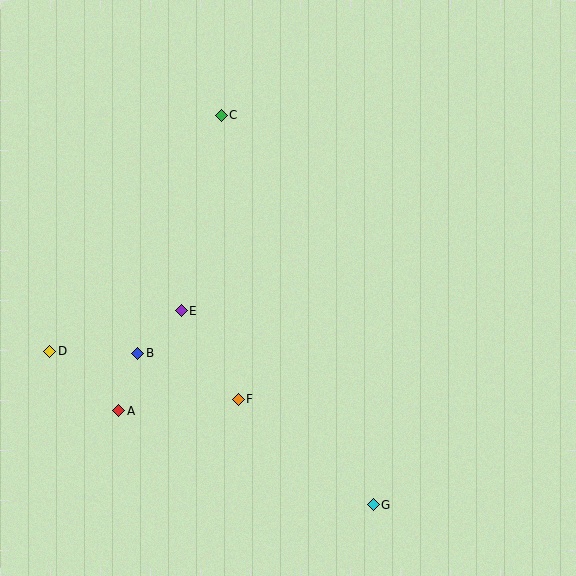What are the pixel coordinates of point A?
Point A is at (119, 411).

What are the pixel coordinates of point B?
Point B is at (138, 353).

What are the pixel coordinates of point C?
Point C is at (221, 115).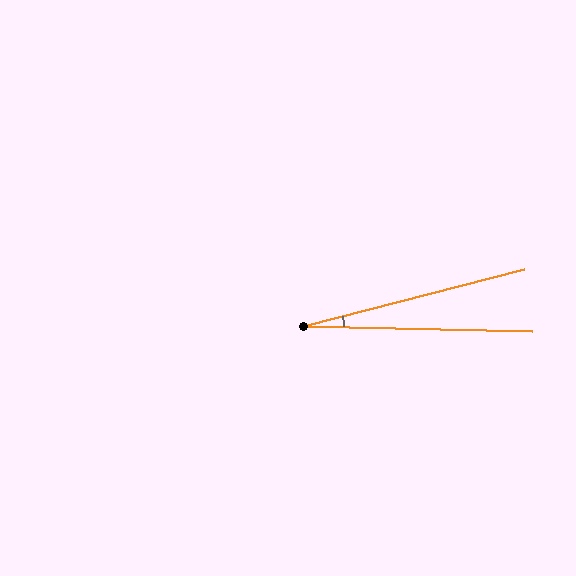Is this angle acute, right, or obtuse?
It is acute.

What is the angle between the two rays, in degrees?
Approximately 16 degrees.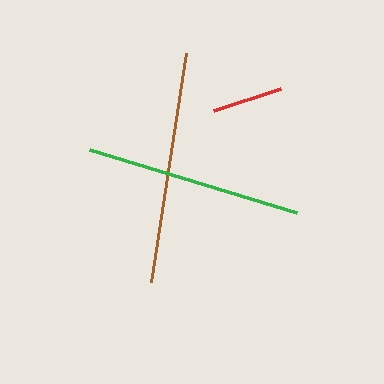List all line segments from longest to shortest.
From longest to shortest: brown, green, red.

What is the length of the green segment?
The green segment is approximately 217 pixels long.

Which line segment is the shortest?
The red line is the shortest at approximately 70 pixels.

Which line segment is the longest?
The brown line is the longest at approximately 231 pixels.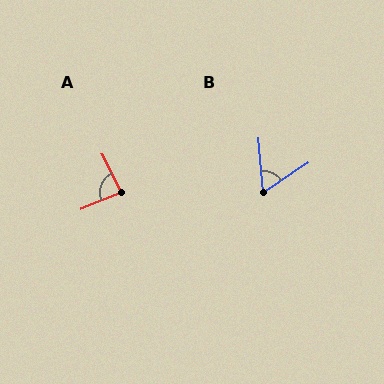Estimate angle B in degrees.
Approximately 61 degrees.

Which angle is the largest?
A, at approximately 85 degrees.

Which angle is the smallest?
B, at approximately 61 degrees.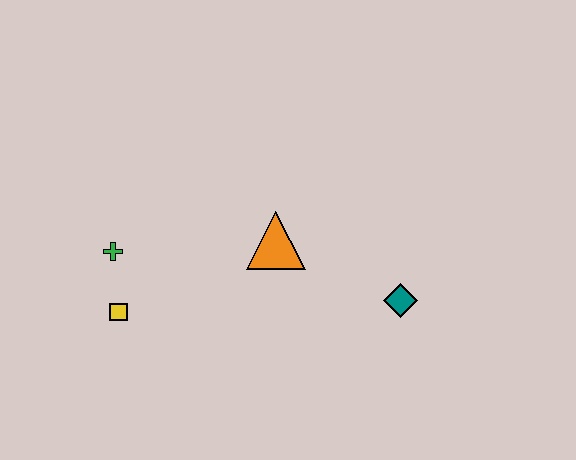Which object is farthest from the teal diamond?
The green cross is farthest from the teal diamond.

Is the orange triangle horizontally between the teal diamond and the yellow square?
Yes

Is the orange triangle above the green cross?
Yes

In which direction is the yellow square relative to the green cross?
The yellow square is below the green cross.